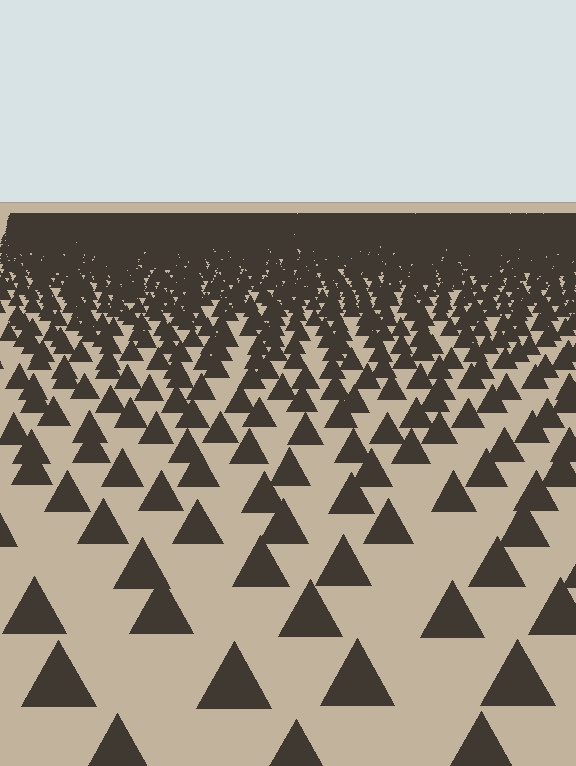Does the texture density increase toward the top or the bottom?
Density increases toward the top.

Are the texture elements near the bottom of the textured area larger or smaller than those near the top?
Larger. Near the bottom, elements are closer to the viewer and appear at a bigger on-screen size.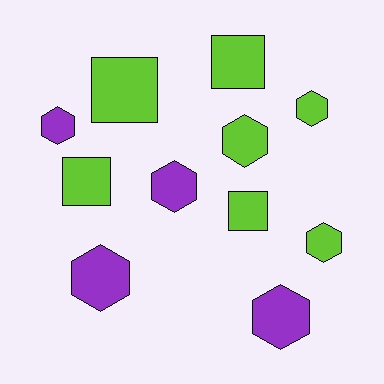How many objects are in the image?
There are 11 objects.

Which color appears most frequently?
Lime, with 7 objects.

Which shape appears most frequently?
Hexagon, with 7 objects.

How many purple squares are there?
There are no purple squares.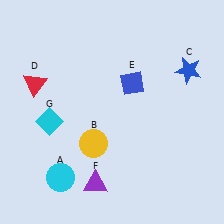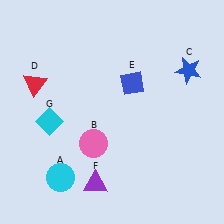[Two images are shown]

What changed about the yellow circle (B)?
In Image 1, B is yellow. In Image 2, it changed to pink.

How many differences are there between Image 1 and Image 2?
There is 1 difference between the two images.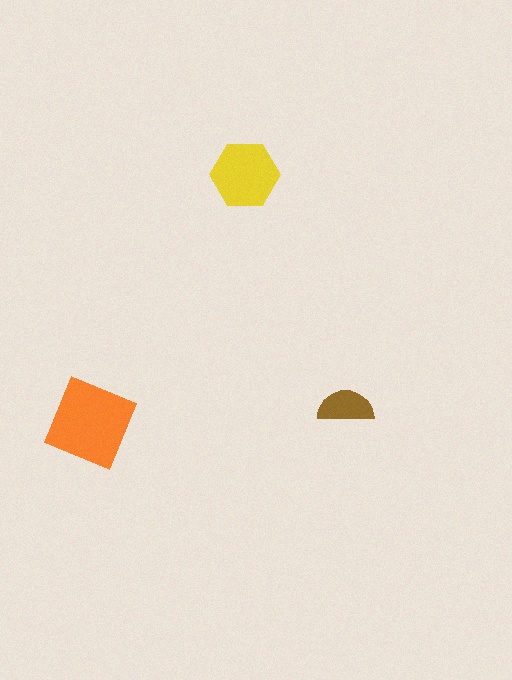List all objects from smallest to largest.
The brown semicircle, the yellow hexagon, the orange diamond.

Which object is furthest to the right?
The brown semicircle is rightmost.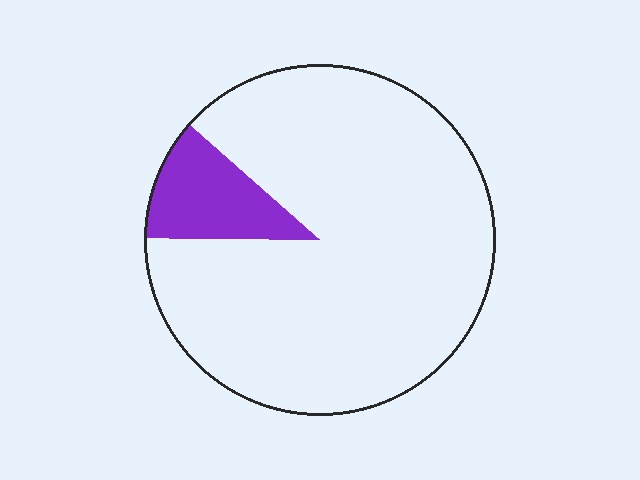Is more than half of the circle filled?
No.